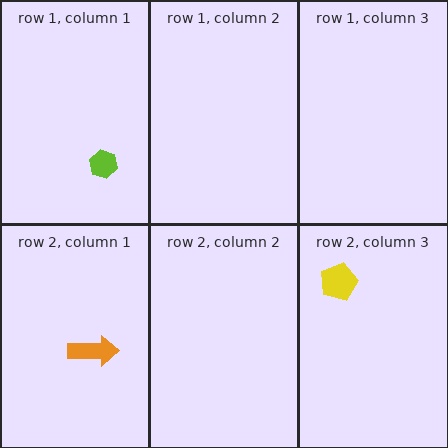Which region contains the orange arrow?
The row 2, column 1 region.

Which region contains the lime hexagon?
The row 1, column 1 region.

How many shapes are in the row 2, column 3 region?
1.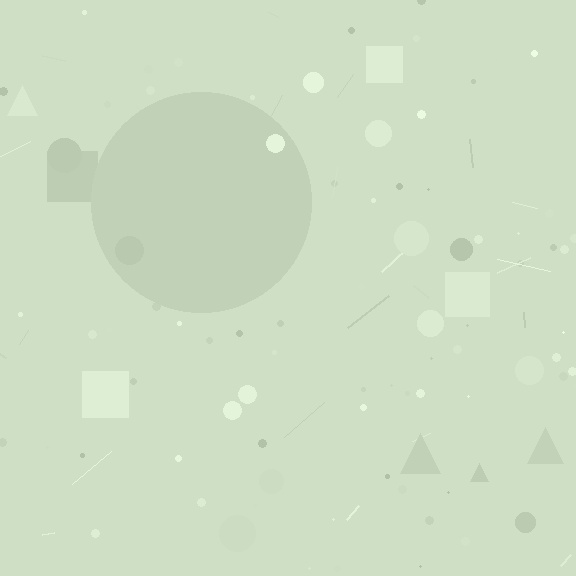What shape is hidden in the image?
A circle is hidden in the image.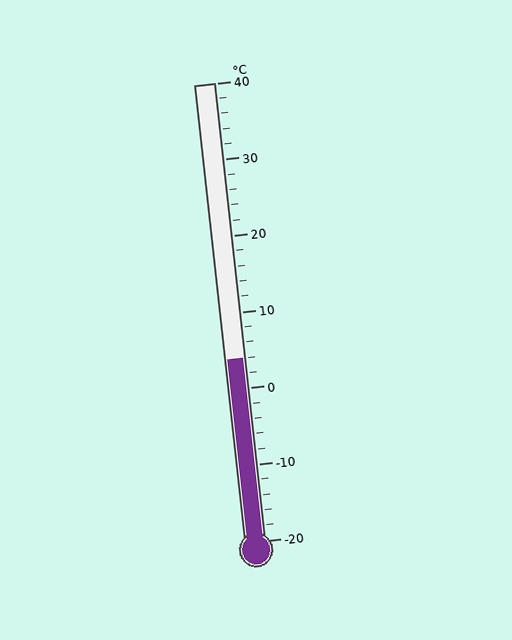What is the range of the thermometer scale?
The thermometer scale ranges from -20°C to 40°C.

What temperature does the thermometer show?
The thermometer shows approximately 4°C.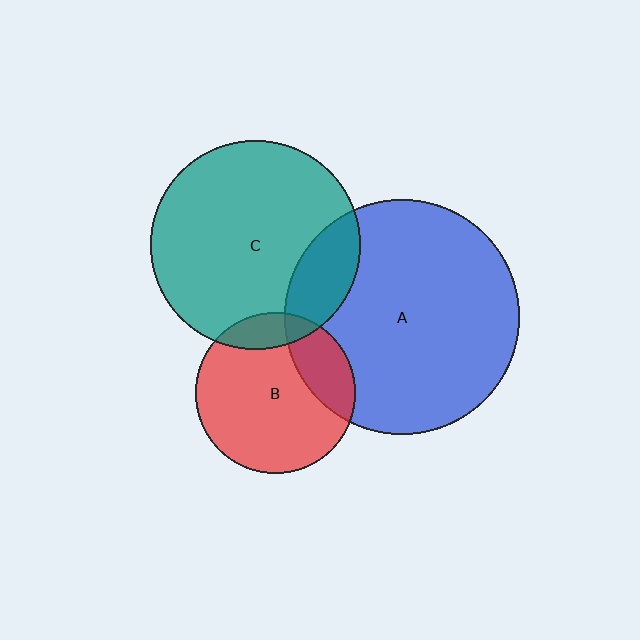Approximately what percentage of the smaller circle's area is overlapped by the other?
Approximately 20%.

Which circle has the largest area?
Circle A (blue).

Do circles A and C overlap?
Yes.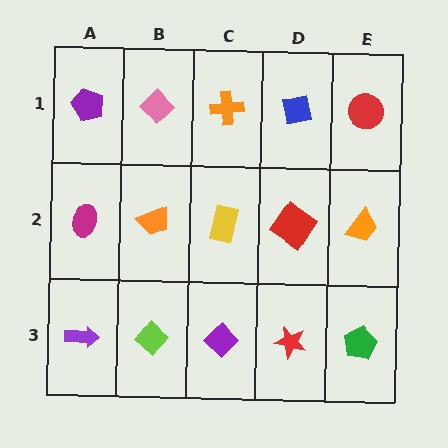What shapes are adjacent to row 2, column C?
An orange cross (row 1, column C), a purple diamond (row 3, column C), an orange trapezoid (row 2, column B), a red diamond (row 2, column D).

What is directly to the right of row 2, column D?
An orange trapezoid.